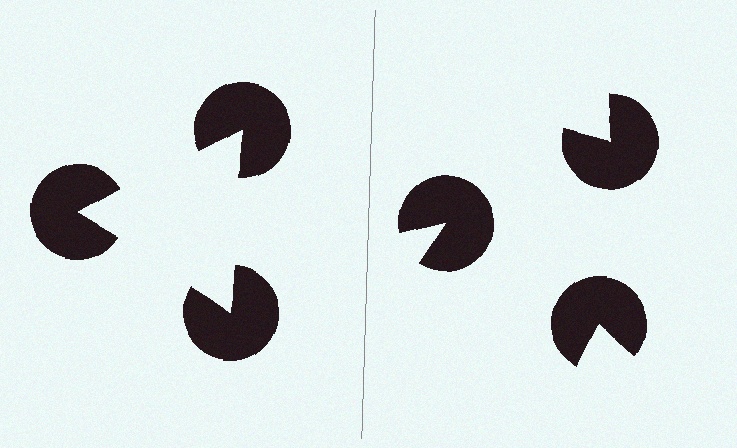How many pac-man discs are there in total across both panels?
6 — 3 on each side.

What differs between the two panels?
The pac-man discs are positioned identically on both sides; only the wedge orientations differ. On the left they align to a triangle; on the right they are misaligned.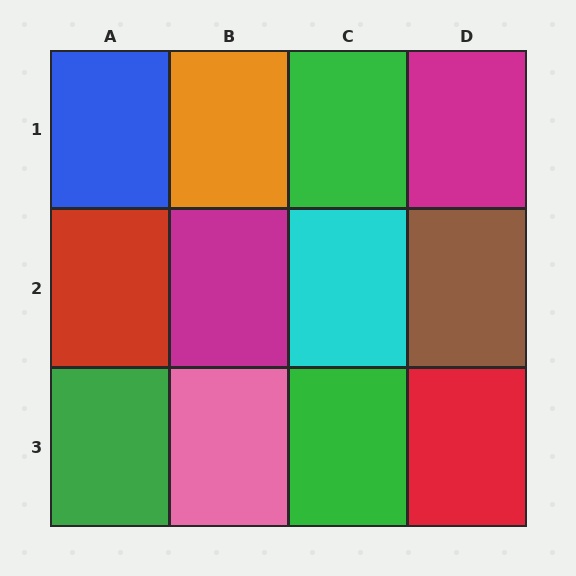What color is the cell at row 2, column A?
Red.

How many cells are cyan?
1 cell is cyan.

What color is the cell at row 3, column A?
Green.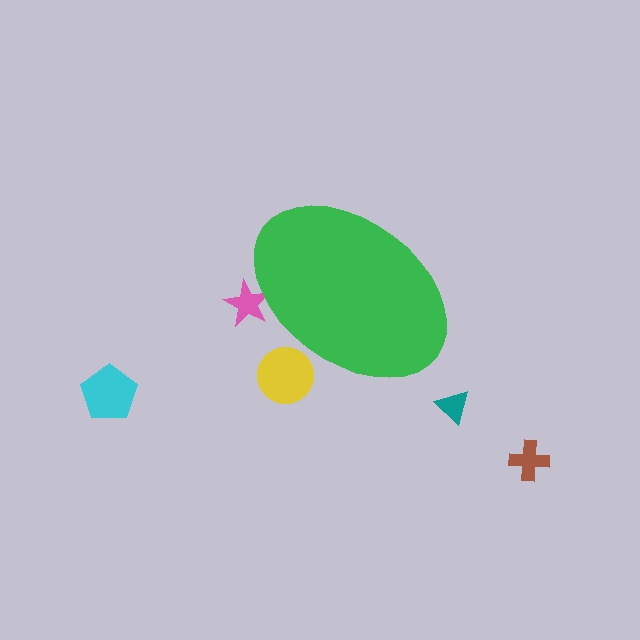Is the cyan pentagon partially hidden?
No, the cyan pentagon is fully visible.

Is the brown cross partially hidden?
No, the brown cross is fully visible.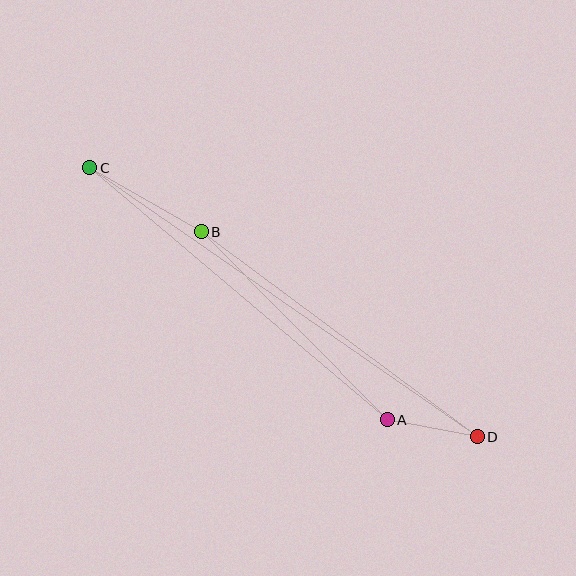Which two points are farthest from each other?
Points C and D are farthest from each other.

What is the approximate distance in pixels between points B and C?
The distance between B and C is approximately 129 pixels.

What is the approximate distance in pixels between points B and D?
The distance between B and D is approximately 344 pixels.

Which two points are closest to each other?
Points A and D are closest to each other.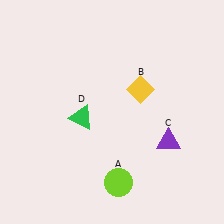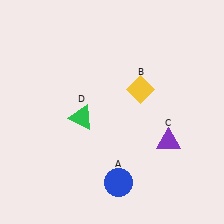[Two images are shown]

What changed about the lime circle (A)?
In Image 1, A is lime. In Image 2, it changed to blue.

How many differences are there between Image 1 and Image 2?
There is 1 difference between the two images.